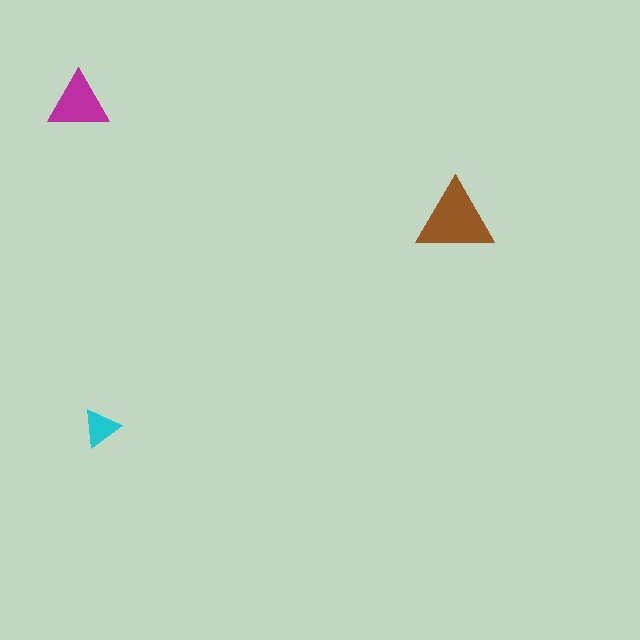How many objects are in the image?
There are 3 objects in the image.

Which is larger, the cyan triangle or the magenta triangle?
The magenta one.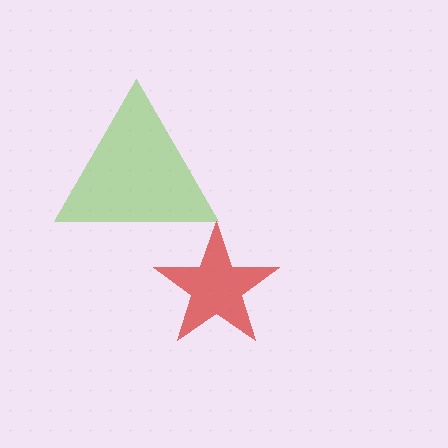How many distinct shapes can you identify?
There are 2 distinct shapes: a lime triangle, a red star.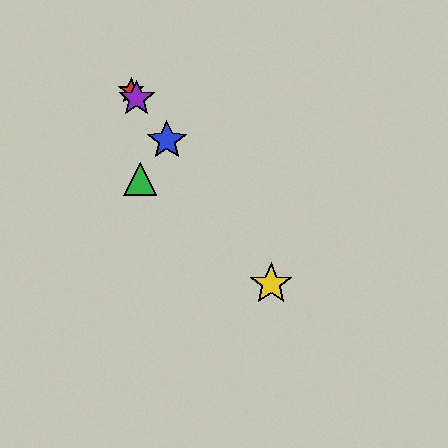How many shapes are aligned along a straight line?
4 shapes (the red star, the blue star, the yellow star, the purple star) are aligned along a straight line.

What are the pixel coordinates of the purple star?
The purple star is at (137, 99).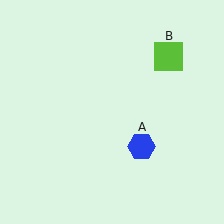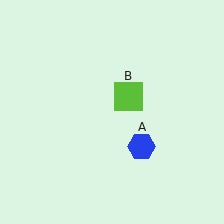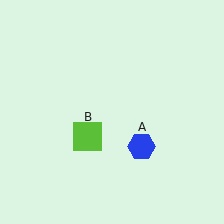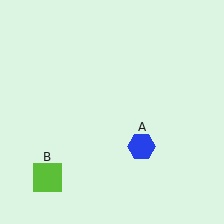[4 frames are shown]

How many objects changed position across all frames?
1 object changed position: lime square (object B).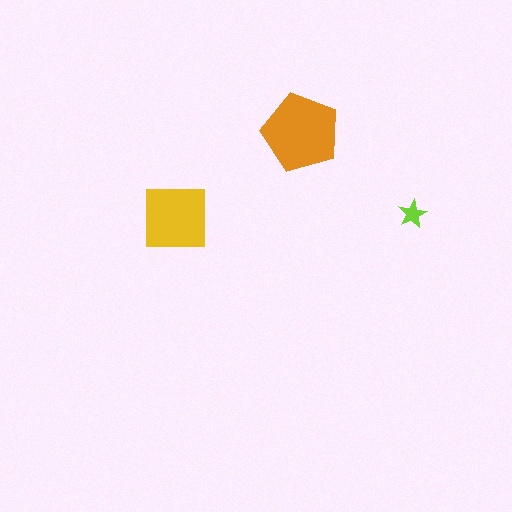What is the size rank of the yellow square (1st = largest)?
2nd.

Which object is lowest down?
The yellow square is bottommost.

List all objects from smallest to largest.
The lime star, the yellow square, the orange pentagon.